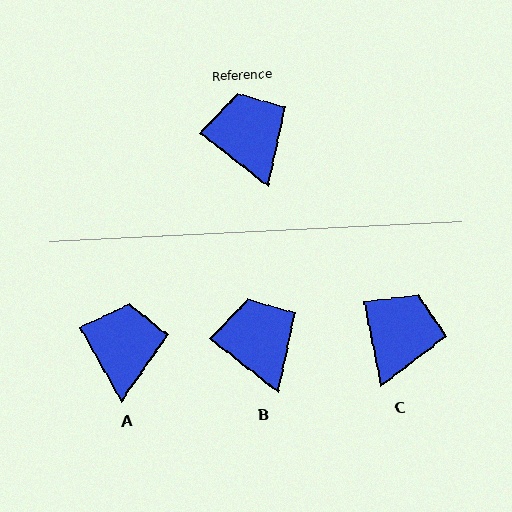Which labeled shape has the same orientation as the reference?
B.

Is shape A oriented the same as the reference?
No, it is off by about 23 degrees.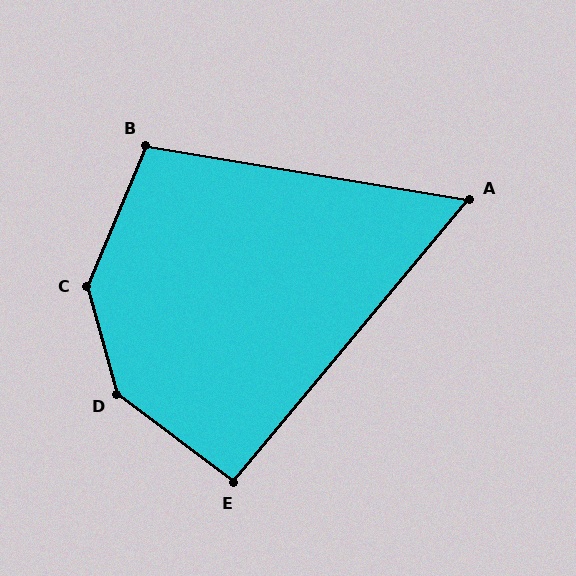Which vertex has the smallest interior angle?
A, at approximately 60 degrees.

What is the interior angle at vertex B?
Approximately 103 degrees (obtuse).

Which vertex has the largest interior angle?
D, at approximately 143 degrees.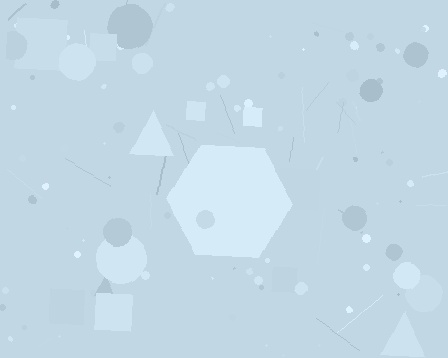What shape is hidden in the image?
A hexagon is hidden in the image.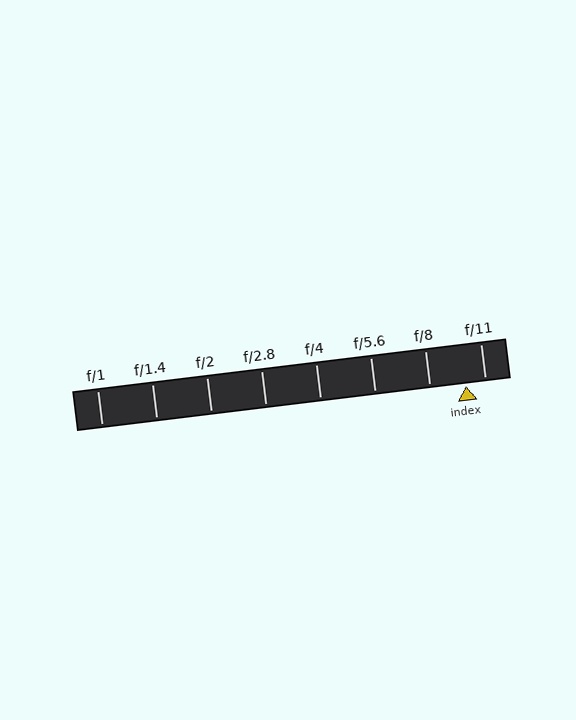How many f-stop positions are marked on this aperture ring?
There are 8 f-stop positions marked.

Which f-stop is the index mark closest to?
The index mark is closest to f/11.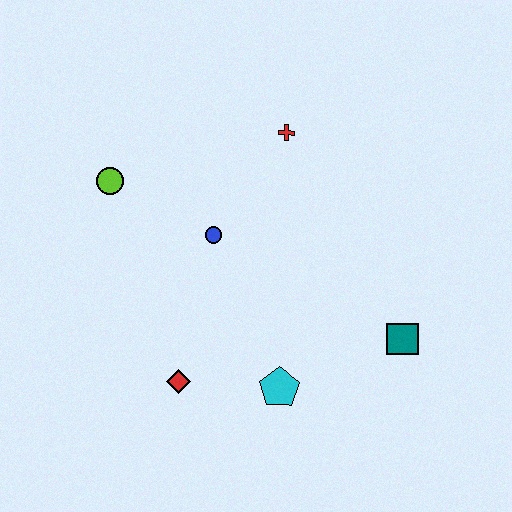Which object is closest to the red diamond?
The cyan pentagon is closest to the red diamond.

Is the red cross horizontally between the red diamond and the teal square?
Yes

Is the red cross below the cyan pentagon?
No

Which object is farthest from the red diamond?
The red cross is farthest from the red diamond.